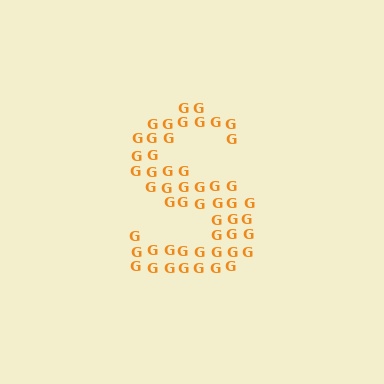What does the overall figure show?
The overall figure shows the letter S.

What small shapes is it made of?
It is made of small letter G's.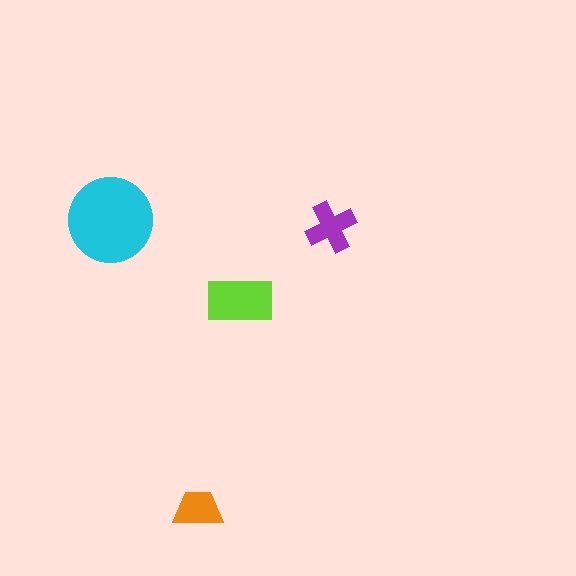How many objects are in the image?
There are 4 objects in the image.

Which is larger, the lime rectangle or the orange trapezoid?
The lime rectangle.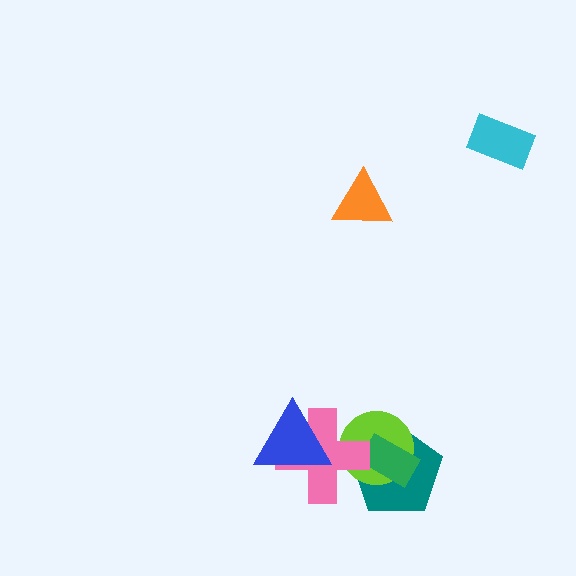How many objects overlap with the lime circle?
3 objects overlap with the lime circle.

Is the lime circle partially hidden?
Yes, it is partially covered by another shape.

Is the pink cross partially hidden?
Yes, it is partially covered by another shape.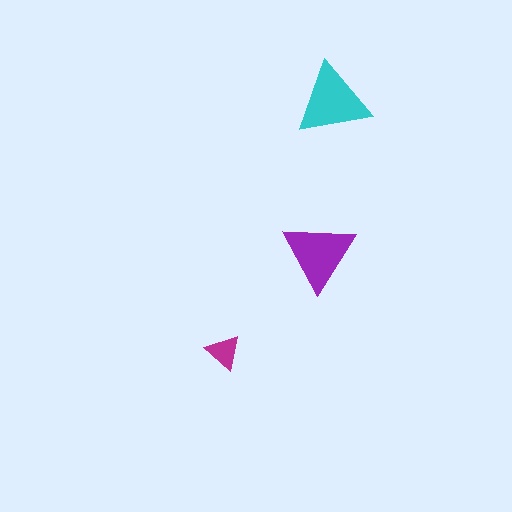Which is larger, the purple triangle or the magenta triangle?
The purple one.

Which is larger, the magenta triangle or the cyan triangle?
The cyan one.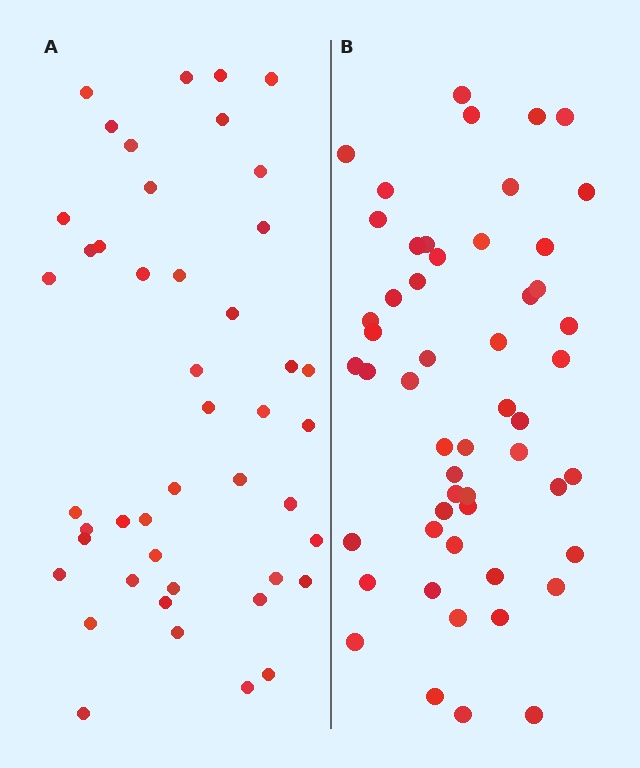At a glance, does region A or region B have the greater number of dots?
Region B (the right region) has more dots.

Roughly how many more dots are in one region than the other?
Region B has roughly 8 or so more dots than region A.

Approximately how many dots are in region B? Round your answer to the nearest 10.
About 50 dots. (The exact count is 53, which rounds to 50.)